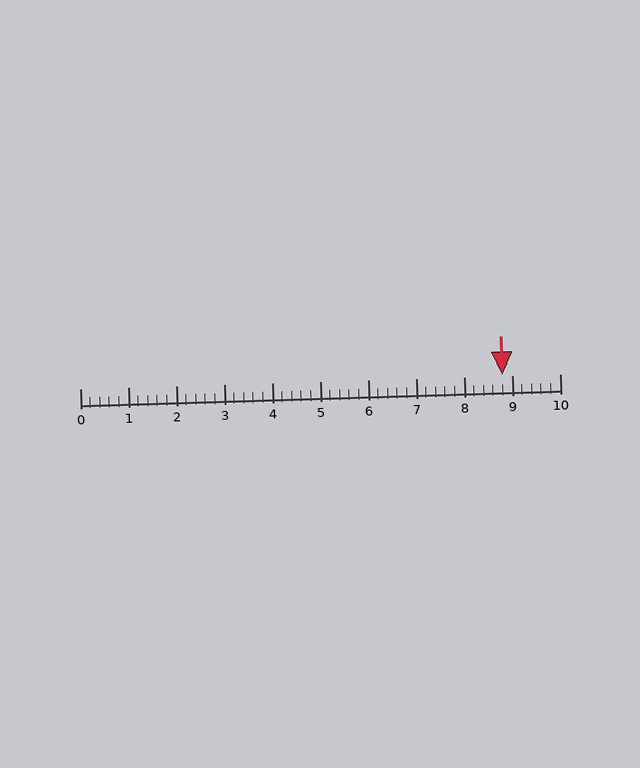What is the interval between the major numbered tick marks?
The major tick marks are spaced 1 units apart.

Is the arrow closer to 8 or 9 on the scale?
The arrow is closer to 9.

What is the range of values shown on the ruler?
The ruler shows values from 0 to 10.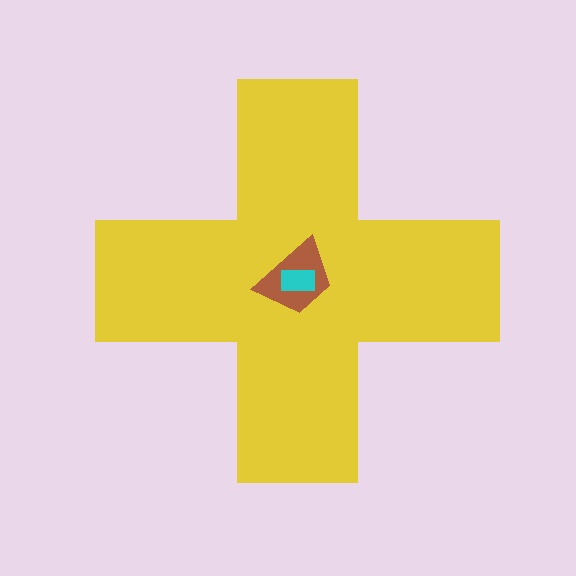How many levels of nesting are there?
3.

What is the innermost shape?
The cyan rectangle.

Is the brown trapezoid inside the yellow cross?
Yes.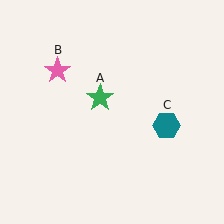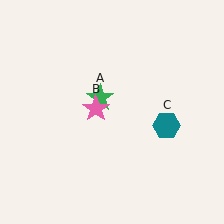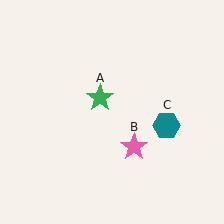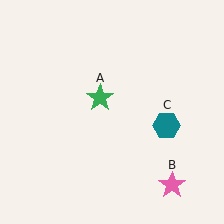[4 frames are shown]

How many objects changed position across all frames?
1 object changed position: pink star (object B).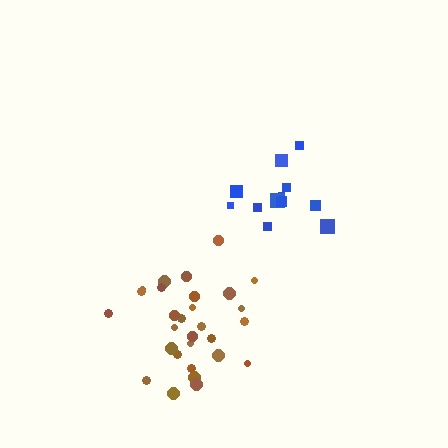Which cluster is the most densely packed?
Brown.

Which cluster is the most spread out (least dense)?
Blue.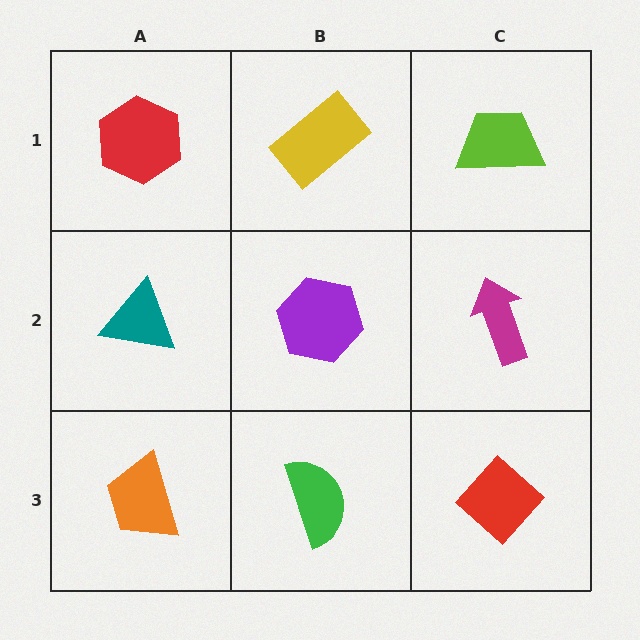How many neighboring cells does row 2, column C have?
3.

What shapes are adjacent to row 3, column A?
A teal triangle (row 2, column A), a green semicircle (row 3, column B).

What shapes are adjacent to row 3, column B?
A purple hexagon (row 2, column B), an orange trapezoid (row 3, column A), a red diamond (row 3, column C).